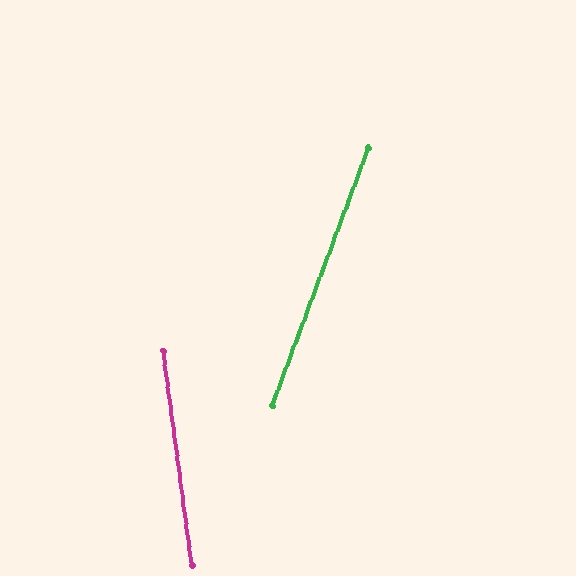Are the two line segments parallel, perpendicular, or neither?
Neither parallel nor perpendicular — they differ by about 28°.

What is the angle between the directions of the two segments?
Approximately 28 degrees.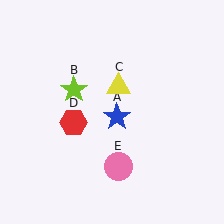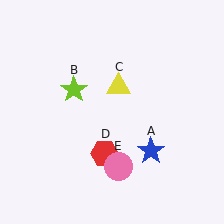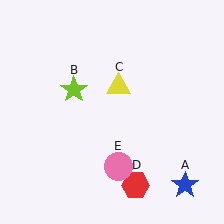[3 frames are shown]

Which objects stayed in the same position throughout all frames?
Lime star (object B) and yellow triangle (object C) and pink circle (object E) remained stationary.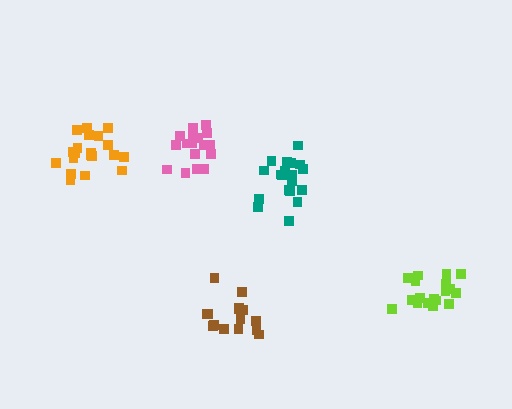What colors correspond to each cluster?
The clusters are colored: brown, teal, lime, pink, orange.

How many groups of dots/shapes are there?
There are 5 groups.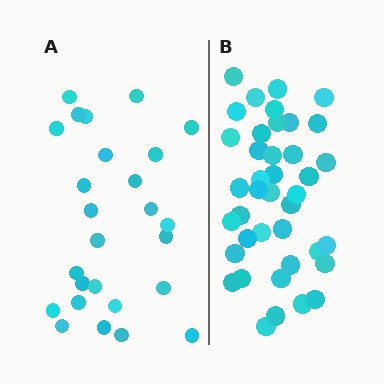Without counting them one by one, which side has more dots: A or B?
Region B (the right region) has more dots.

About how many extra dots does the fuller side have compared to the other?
Region B has approximately 15 more dots than region A.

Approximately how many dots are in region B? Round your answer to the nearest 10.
About 40 dots.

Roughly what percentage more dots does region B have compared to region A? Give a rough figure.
About 55% more.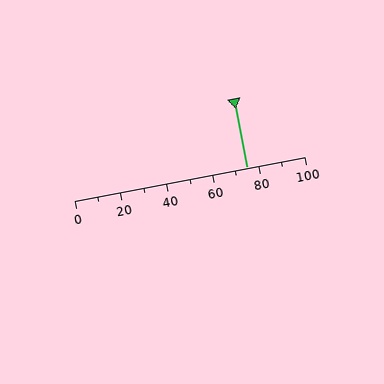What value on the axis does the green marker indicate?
The marker indicates approximately 75.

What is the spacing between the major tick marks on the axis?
The major ticks are spaced 20 apart.